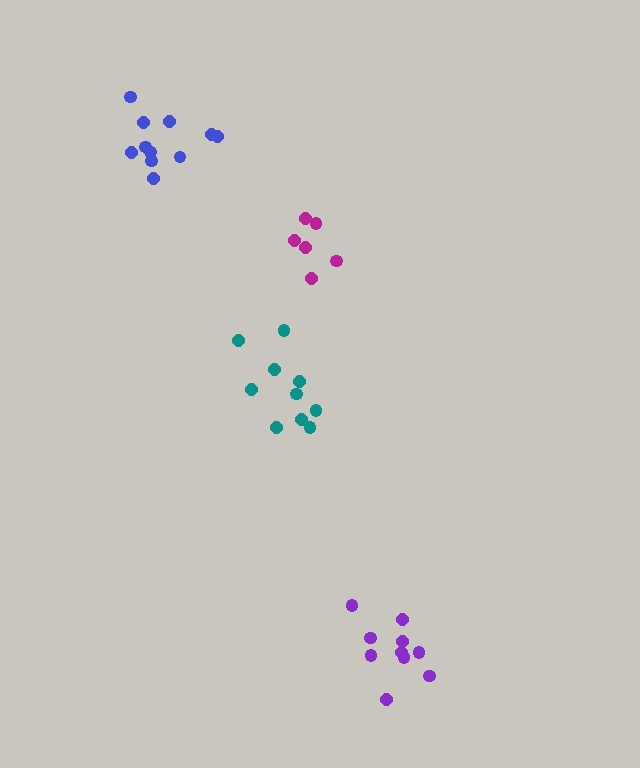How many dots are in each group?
Group 1: 6 dots, Group 2: 11 dots, Group 3: 10 dots, Group 4: 10 dots (37 total).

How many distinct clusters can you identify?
There are 4 distinct clusters.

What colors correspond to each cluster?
The clusters are colored: magenta, blue, teal, purple.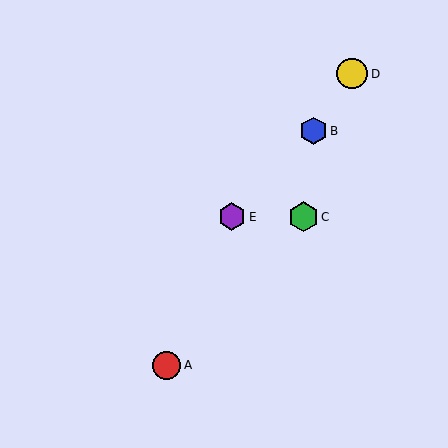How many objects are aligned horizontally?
2 objects (C, E) are aligned horizontally.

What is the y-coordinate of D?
Object D is at y≈74.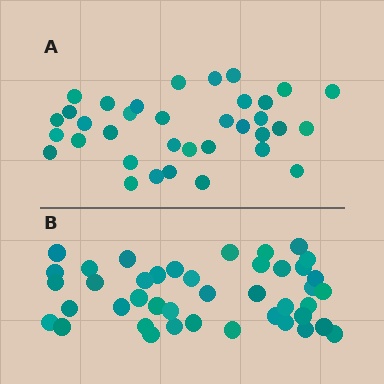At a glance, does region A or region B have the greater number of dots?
Region B (the bottom region) has more dots.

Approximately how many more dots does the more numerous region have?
Region B has roughly 8 or so more dots than region A.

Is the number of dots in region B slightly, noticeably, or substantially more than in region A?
Region B has only slightly more — the two regions are fairly close. The ratio is roughly 1.2 to 1.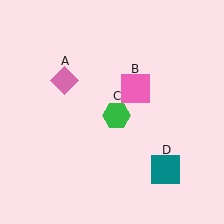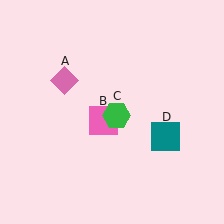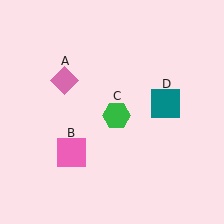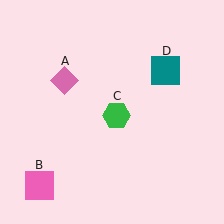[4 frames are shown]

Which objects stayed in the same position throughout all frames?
Pink diamond (object A) and green hexagon (object C) remained stationary.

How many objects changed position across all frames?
2 objects changed position: pink square (object B), teal square (object D).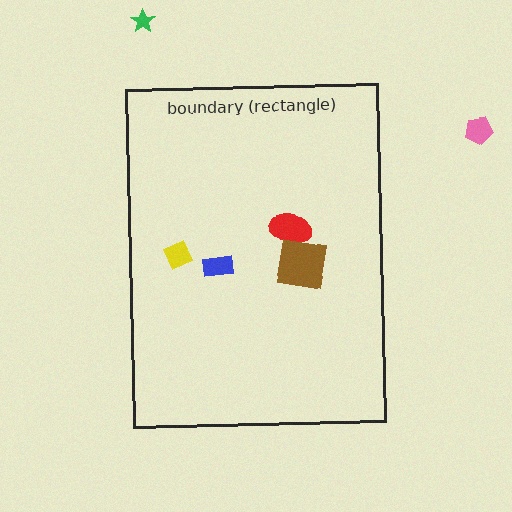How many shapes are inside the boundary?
4 inside, 2 outside.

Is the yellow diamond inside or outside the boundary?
Inside.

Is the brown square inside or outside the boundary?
Inside.